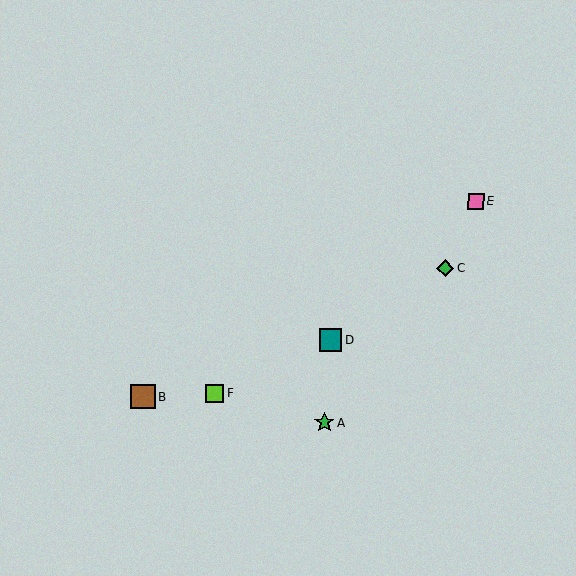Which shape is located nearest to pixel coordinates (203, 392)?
The lime square (labeled F) at (215, 393) is nearest to that location.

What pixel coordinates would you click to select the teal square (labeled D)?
Click at (330, 340) to select the teal square D.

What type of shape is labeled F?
Shape F is a lime square.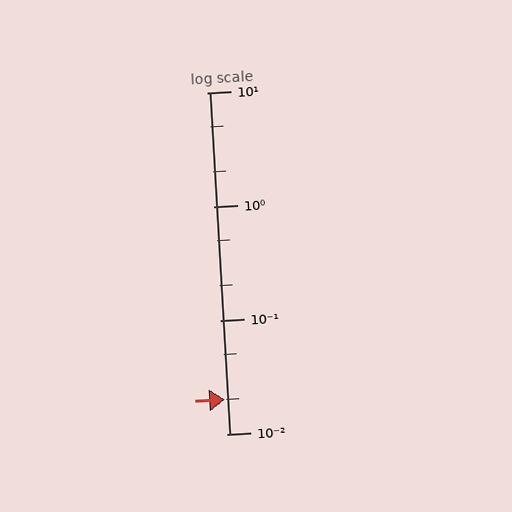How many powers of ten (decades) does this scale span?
The scale spans 3 decades, from 0.01 to 10.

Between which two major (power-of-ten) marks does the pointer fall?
The pointer is between 0.01 and 0.1.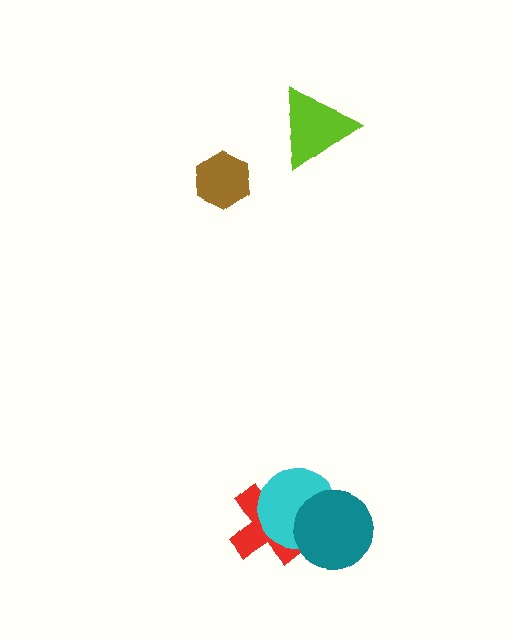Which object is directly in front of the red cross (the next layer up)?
The cyan circle is directly in front of the red cross.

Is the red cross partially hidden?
Yes, it is partially covered by another shape.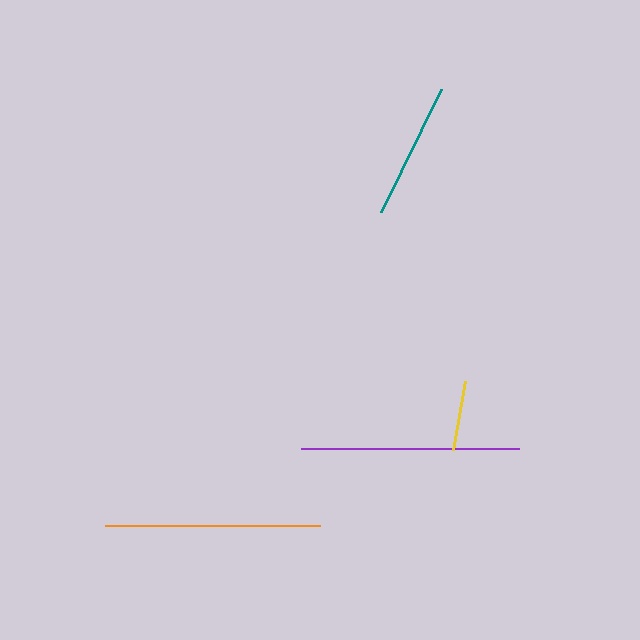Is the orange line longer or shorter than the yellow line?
The orange line is longer than the yellow line.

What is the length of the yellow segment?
The yellow segment is approximately 70 pixels long.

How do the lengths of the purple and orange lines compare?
The purple and orange lines are approximately the same length.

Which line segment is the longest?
The purple line is the longest at approximately 218 pixels.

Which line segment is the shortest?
The yellow line is the shortest at approximately 70 pixels.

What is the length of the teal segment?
The teal segment is approximately 137 pixels long.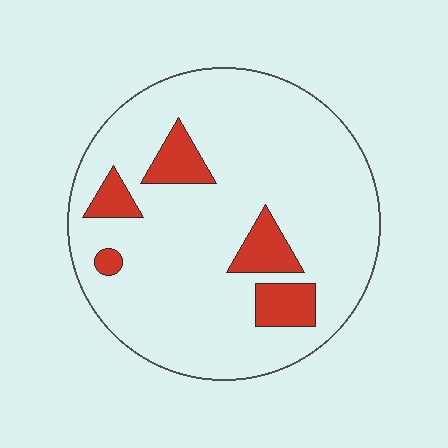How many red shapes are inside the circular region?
5.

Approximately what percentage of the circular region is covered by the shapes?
Approximately 15%.